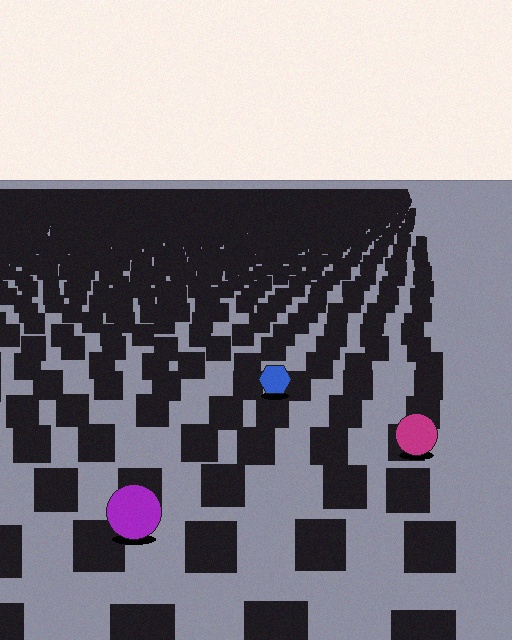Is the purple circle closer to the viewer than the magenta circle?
Yes. The purple circle is closer — you can tell from the texture gradient: the ground texture is coarser near it.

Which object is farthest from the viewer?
The blue hexagon is farthest from the viewer. It appears smaller and the ground texture around it is denser.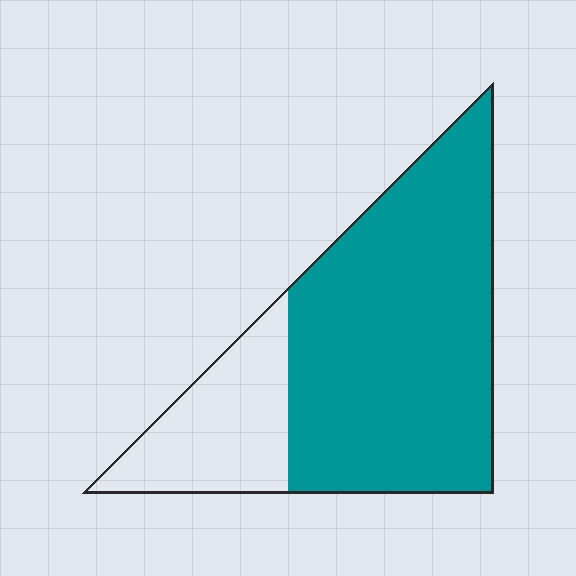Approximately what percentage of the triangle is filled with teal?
Approximately 75%.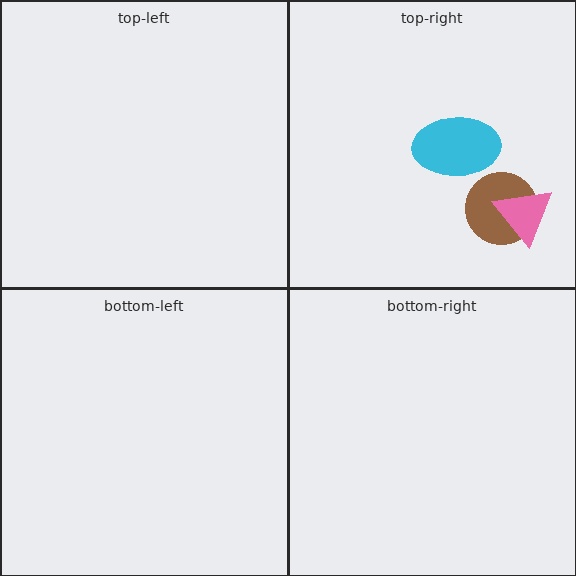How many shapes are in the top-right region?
3.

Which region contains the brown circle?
The top-right region.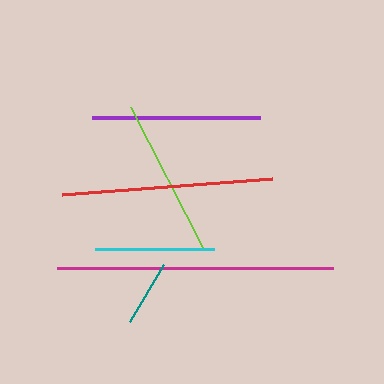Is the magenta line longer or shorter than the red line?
The magenta line is longer than the red line.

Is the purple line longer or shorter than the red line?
The red line is longer than the purple line.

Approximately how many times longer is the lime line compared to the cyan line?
The lime line is approximately 1.3 times the length of the cyan line.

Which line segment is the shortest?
The teal line is the shortest at approximately 66 pixels.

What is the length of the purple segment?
The purple segment is approximately 168 pixels long.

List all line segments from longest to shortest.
From longest to shortest: magenta, red, purple, lime, cyan, teal.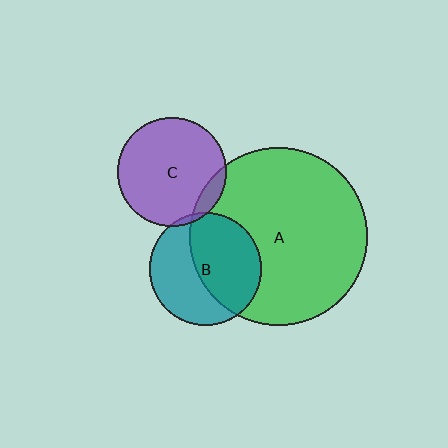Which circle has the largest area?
Circle A (green).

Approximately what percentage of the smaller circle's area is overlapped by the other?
Approximately 55%.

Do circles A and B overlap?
Yes.